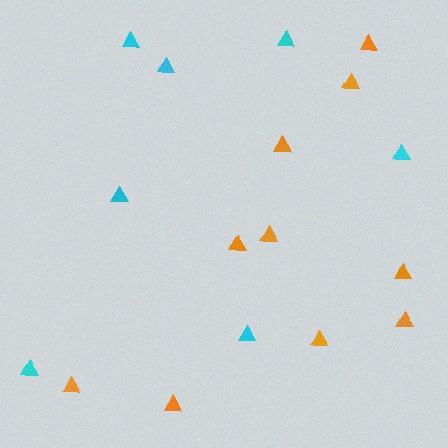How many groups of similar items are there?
There are 2 groups: one group of cyan triangles (7) and one group of orange triangles (10).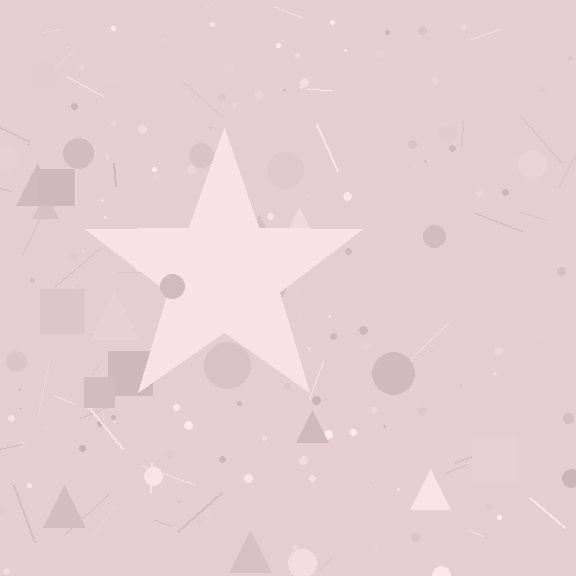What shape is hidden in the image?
A star is hidden in the image.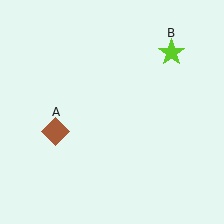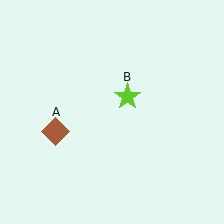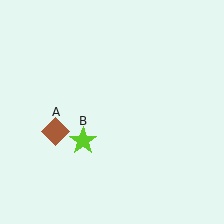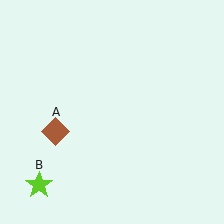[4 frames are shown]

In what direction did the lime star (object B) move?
The lime star (object B) moved down and to the left.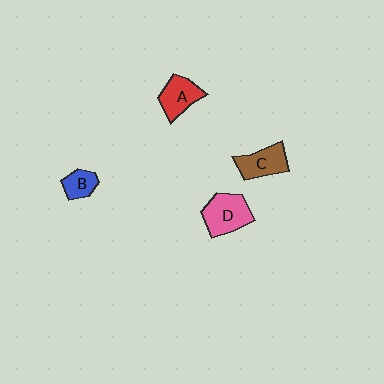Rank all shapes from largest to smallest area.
From largest to smallest: D (pink), C (brown), A (red), B (blue).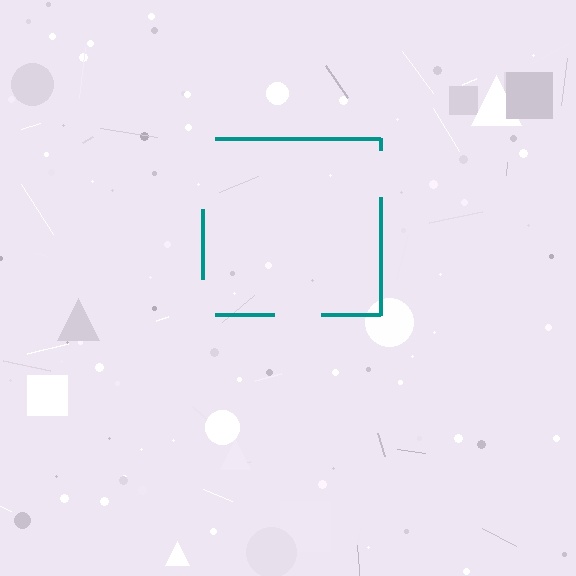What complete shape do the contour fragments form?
The contour fragments form a square.